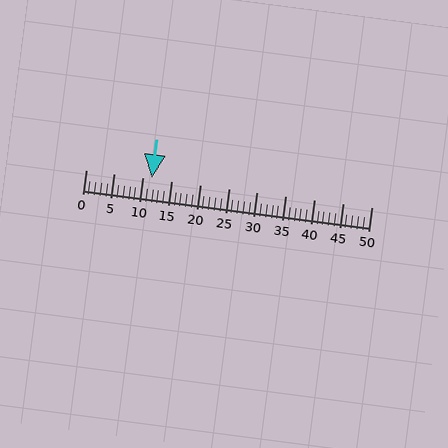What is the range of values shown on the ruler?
The ruler shows values from 0 to 50.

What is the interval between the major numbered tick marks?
The major tick marks are spaced 5 units apart.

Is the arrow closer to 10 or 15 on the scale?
The arrow is closer to 10.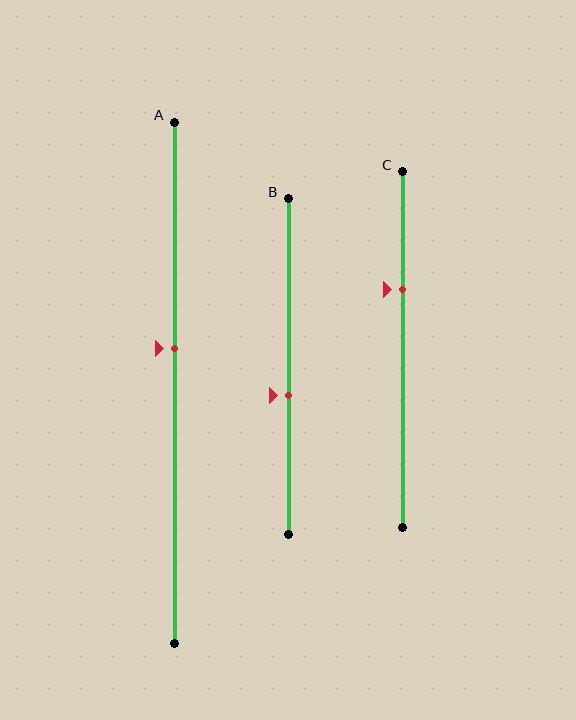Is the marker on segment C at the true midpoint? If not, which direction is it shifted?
No, the marker on segment C is shifted upward by about 17% of the segment length.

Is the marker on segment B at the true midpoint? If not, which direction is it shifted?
No, the marker on segment B is shifted downward by about 9% of the segment length.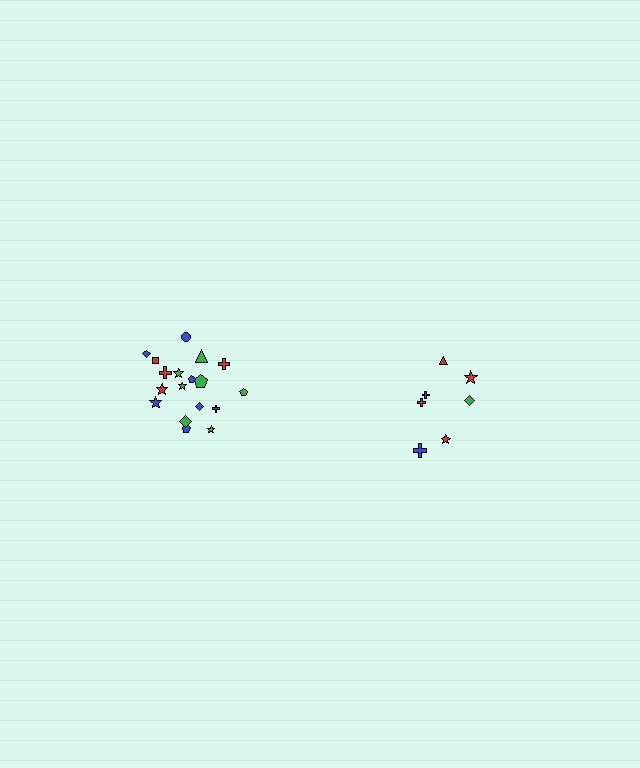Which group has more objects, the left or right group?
The left group.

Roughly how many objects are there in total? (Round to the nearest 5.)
Roughly 25 objects in total.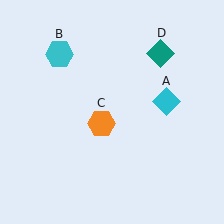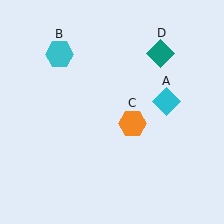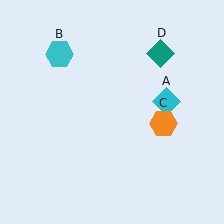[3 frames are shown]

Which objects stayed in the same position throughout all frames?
Cyan diamond (object A) and cyan hexagon (object B) and teal diamond (object D) remained stationary.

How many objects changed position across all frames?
1 object changed position: orange hexagon (object C).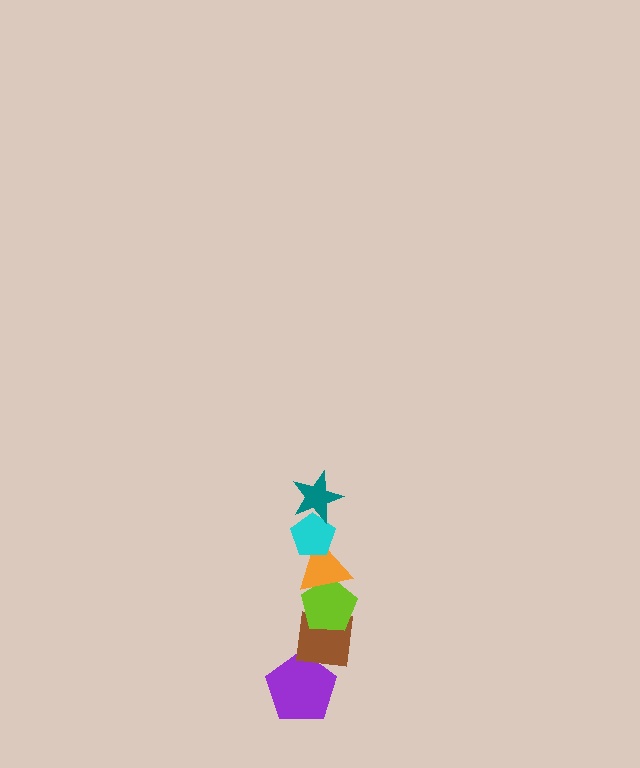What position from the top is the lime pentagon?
The lime pentagon is 4th from the top.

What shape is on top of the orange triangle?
The cyan pentagon is on top of the orange triangle.